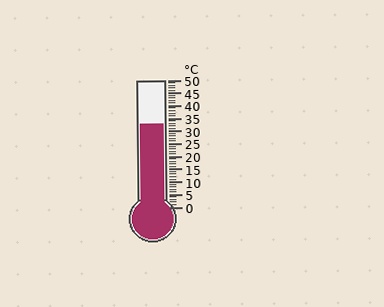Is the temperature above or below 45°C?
The temperature is below 45°C.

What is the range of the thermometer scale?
The thermometer scale ranges from 0°C to 50°C.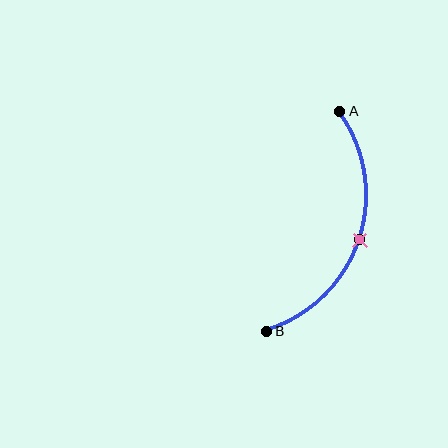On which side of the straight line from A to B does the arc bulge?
The arc bulges to the right of the straight line connecting A and B.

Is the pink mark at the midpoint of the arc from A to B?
Yes. The pink mark lies on the arc at equal arc-length from both A and B — it is the arc midpoint.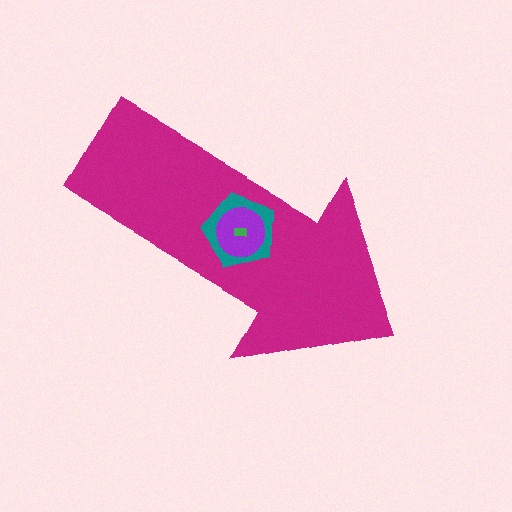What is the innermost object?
The green rectangle.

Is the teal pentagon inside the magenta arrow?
Yes.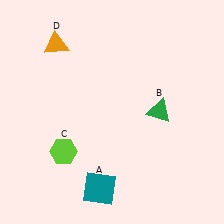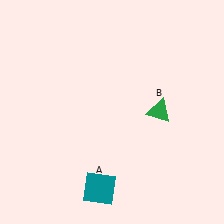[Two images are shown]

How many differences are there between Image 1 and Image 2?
There are 2 differences between the two images.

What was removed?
The lime hexagon (C), the orange triangle (D) were removed in Image 2.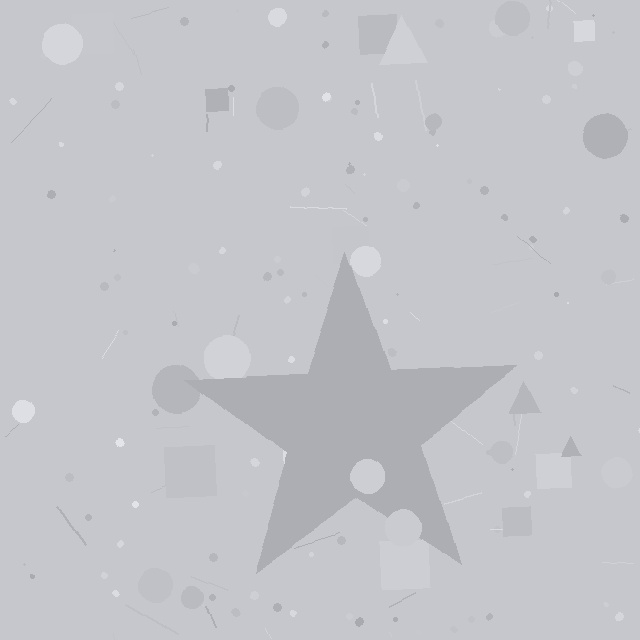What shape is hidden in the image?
A star is hidden in the image.